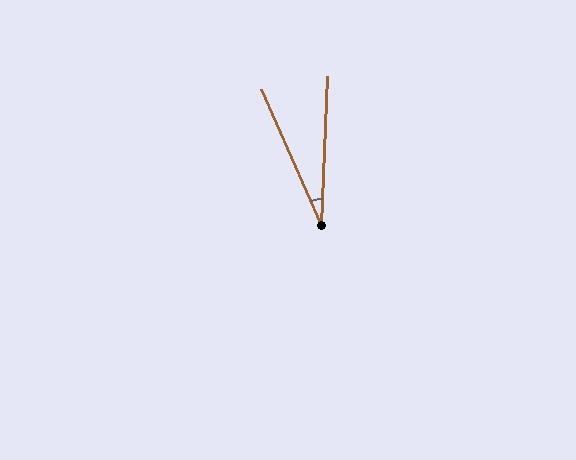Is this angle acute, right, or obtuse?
It is acute.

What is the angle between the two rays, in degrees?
Approximately 26 degrees.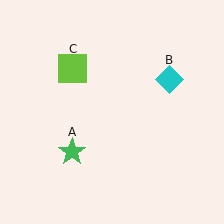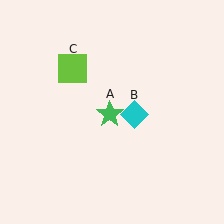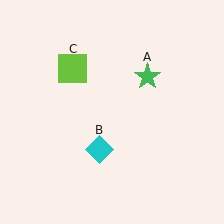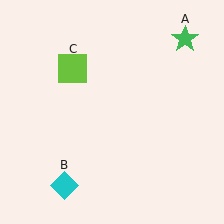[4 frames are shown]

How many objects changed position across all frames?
2 objects changed position: green star (object A), cyan diamond (object B).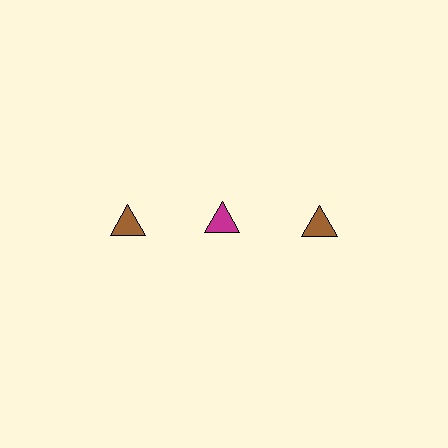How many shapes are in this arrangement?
There are 3 shapes arranged in a grid pattern.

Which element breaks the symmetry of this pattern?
The magenta triangle in the top row, second from left column breaks the symmetry. All other shapes are brown triangles.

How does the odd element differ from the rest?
It has a different color: magenta instead of brown.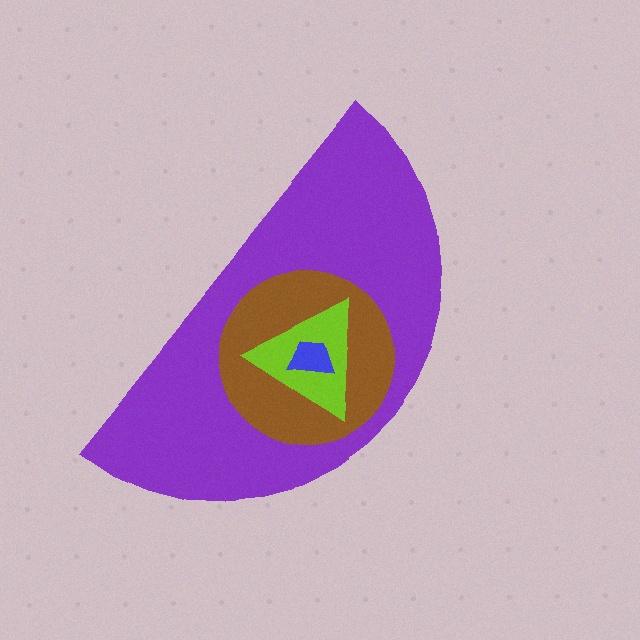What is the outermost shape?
The purple semicircle.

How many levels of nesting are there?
4.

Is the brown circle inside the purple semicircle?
Yes.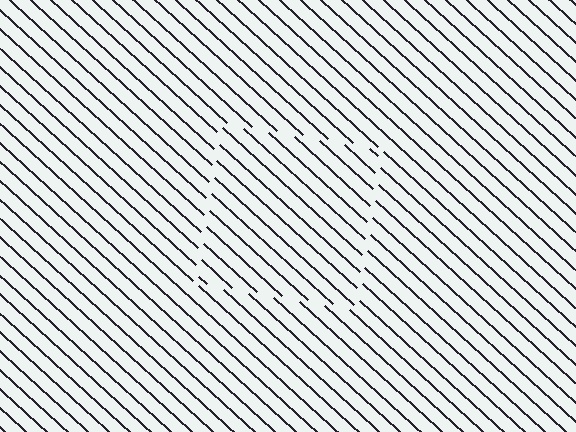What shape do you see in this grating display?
An illusory square. The interior of the shape contains the same grating, shifted by half a period — the contour is defined by the phase discontinuity where line-ends from the inner and outer gratings abut.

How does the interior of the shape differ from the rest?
The interior of the shape contains the same grating, shifted by half a period — the contour is defined by the phase discontinuity where line-ends from the inner and outer gratings abut.